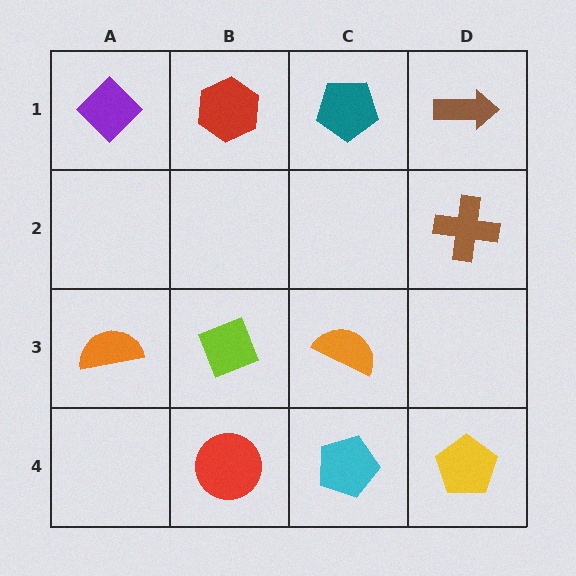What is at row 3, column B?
A lime diamond.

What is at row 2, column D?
A brown cross.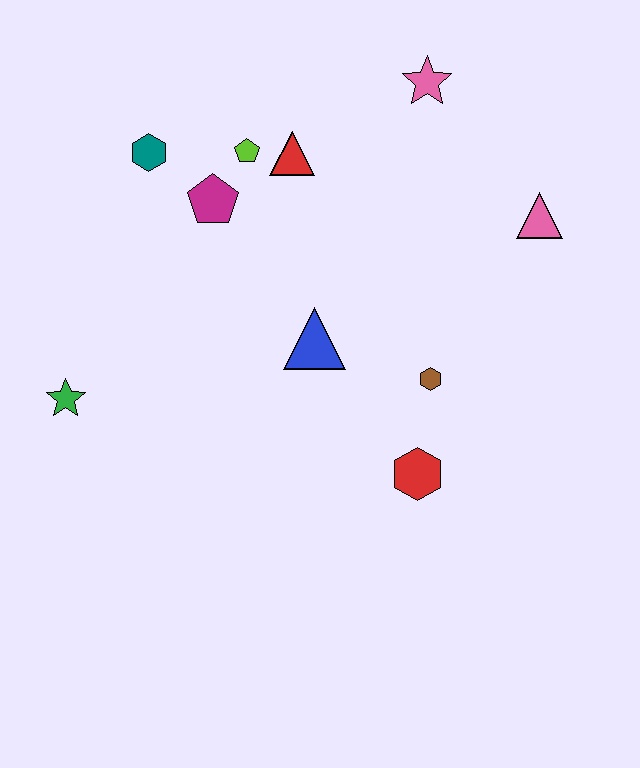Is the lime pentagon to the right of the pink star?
No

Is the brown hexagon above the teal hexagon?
No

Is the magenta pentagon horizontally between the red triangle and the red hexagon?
No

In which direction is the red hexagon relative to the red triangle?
The red hexagon is below the red triangle.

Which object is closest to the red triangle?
The lime pentagon is closest to the red triangle.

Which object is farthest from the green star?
The pink triangle is farthest from the green star.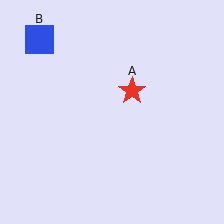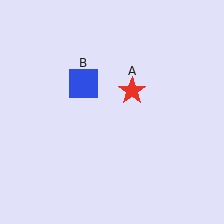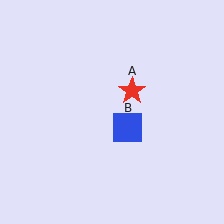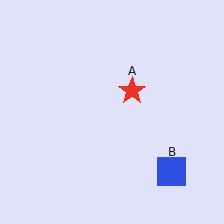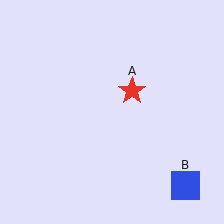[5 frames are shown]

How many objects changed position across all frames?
1 object changed position: blue square (object B).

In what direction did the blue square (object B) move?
The blue square (object B) moved down and to the right.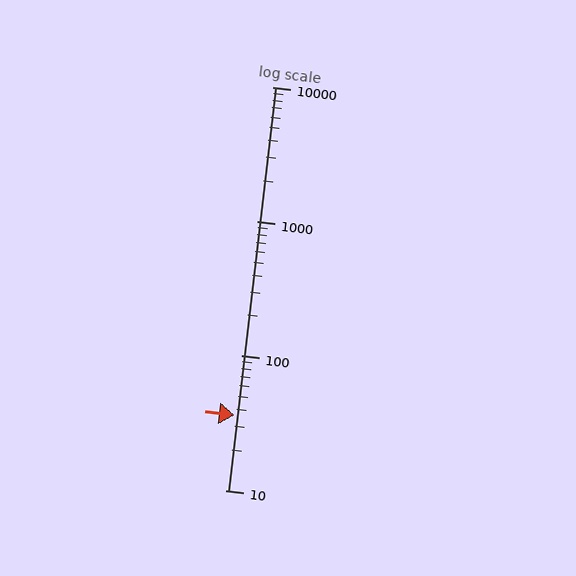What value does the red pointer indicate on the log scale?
The pointer indicates approximately 36.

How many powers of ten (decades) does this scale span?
The scale spans 3 decades, from 10 to 10000.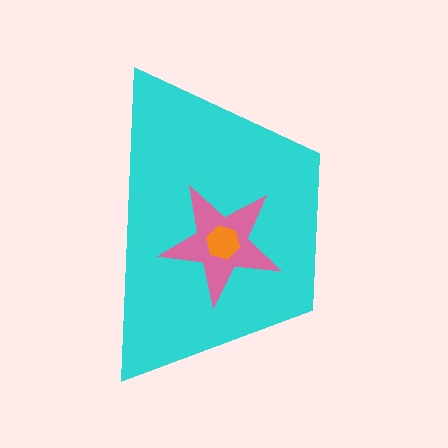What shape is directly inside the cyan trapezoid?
The pink star.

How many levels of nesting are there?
3.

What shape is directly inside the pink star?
The orange hexagon.